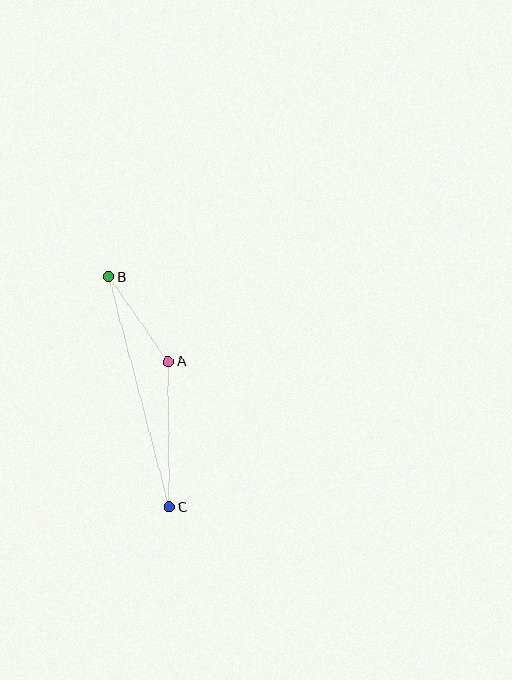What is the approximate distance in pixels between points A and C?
The distance between A and C is approximately 145 pixels.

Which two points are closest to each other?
Points A and B are closest to each other.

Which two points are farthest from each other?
Points B and C are farthest from each other.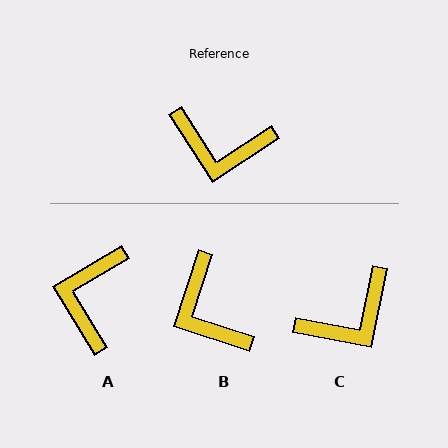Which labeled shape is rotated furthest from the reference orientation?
A, about 92 degrees away.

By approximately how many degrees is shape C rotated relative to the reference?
Approximately 46 degrees counter-clockwise.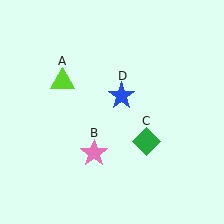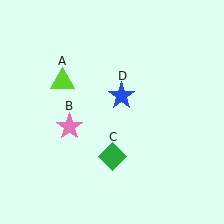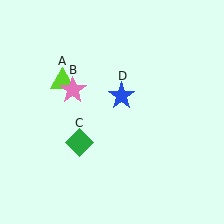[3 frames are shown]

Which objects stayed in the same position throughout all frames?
Lime triangle (object A) and blue star (object D) remained stationary.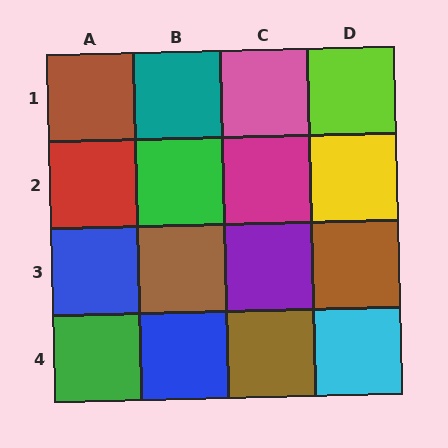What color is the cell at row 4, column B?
Blue.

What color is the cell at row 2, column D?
Yellow.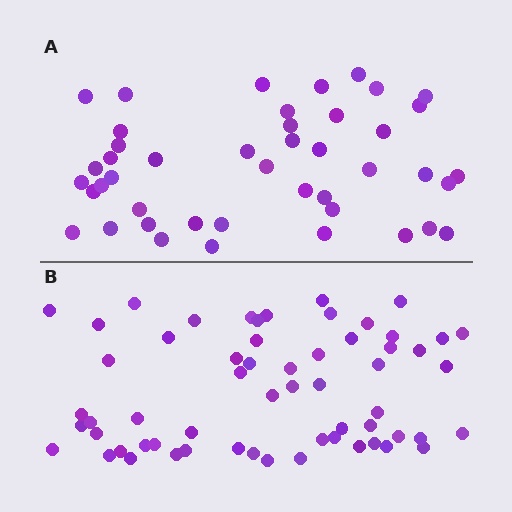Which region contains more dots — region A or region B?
Region B (the bottom region) has more dots.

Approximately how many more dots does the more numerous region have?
Region B has approximately 15 more dots than region A.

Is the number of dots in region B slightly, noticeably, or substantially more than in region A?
Region B has noticeably more, but not dramatically so. The ratio is roughly 1.4 to 1.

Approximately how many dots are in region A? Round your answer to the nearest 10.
About 40 dots. (The exact count is 44, which rounds to 40.)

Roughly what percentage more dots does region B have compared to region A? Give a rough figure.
About 35% more.